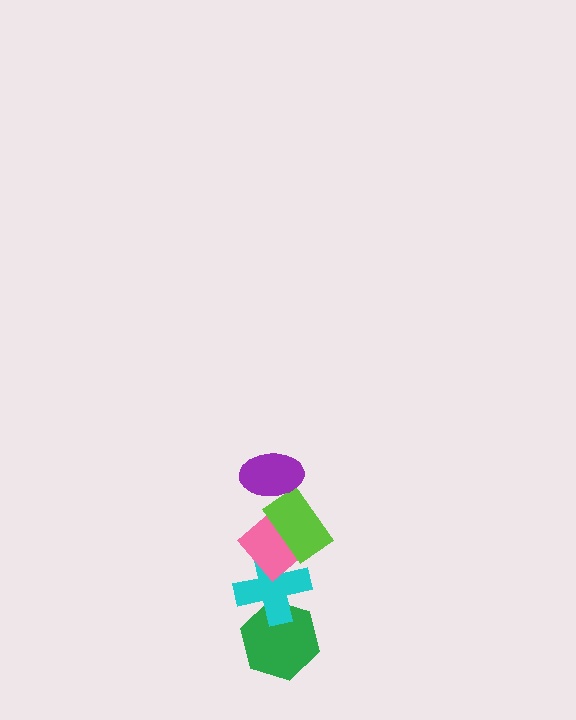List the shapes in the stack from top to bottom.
From top to bottom: the purple ellipse, the lime rectangle, the pink diamond, the cyan cross, the green hexagon.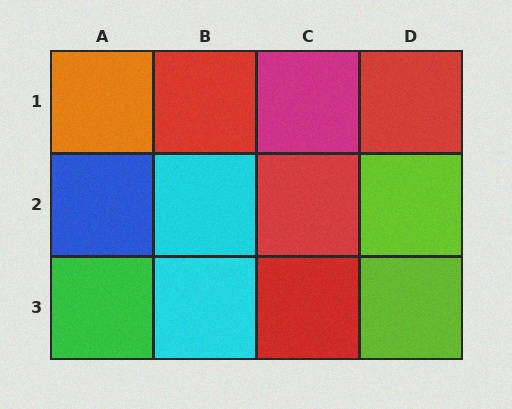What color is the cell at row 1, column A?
Orange.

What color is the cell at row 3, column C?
Red.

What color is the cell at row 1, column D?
Red.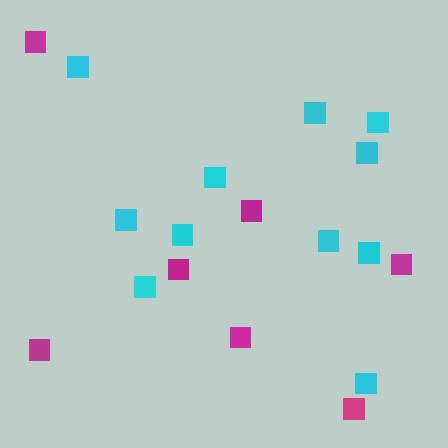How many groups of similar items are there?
There are 2 groups: one group of cyan squares (11) and one group of magenta squares (7).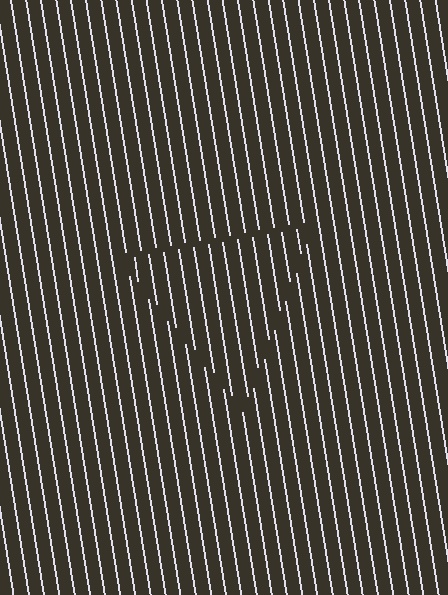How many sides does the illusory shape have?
3 sides — the line-ends trace a triangle.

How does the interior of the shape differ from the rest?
The interior of the shape contains the same grating, shifted by half a period — the contour is defined by the phase discontinuity where line-ends from the inner and outer gratings abut.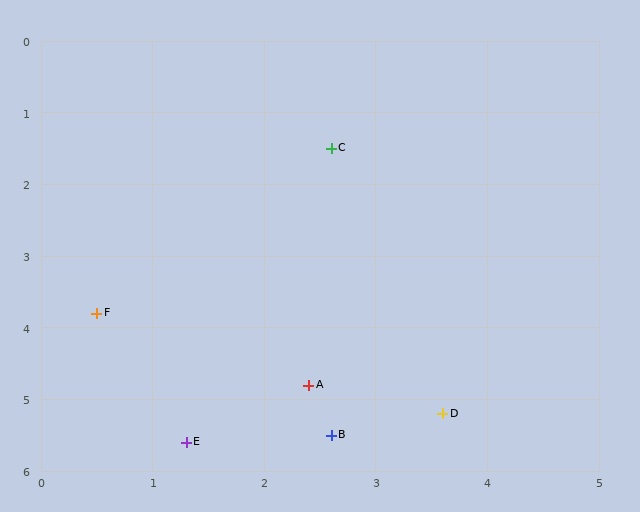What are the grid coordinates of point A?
Point A is at approximately (2.4, 4.8).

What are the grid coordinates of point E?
Point E is at approximately (1.3, 5.6).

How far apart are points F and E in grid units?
Points F and E are about 2.0 grid units apart.